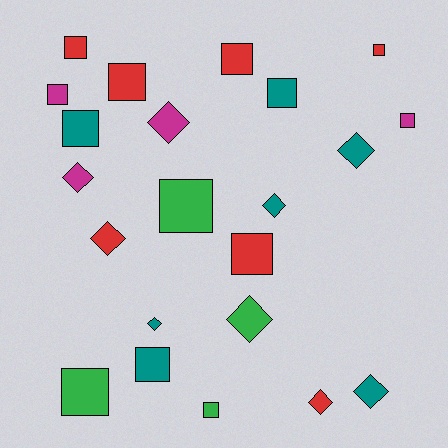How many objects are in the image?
There are 22 objects.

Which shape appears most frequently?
Square, with 13 objects.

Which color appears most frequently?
Teal, with 7 objects.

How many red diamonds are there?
There are 2 red diamonds.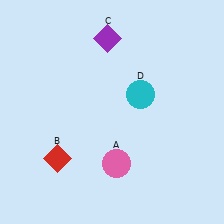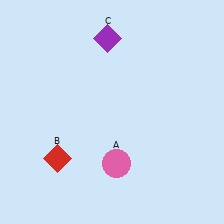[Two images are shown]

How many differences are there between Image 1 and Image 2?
There is 1 difference between the two images.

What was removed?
The cyan circle (D) was removed in Image 2.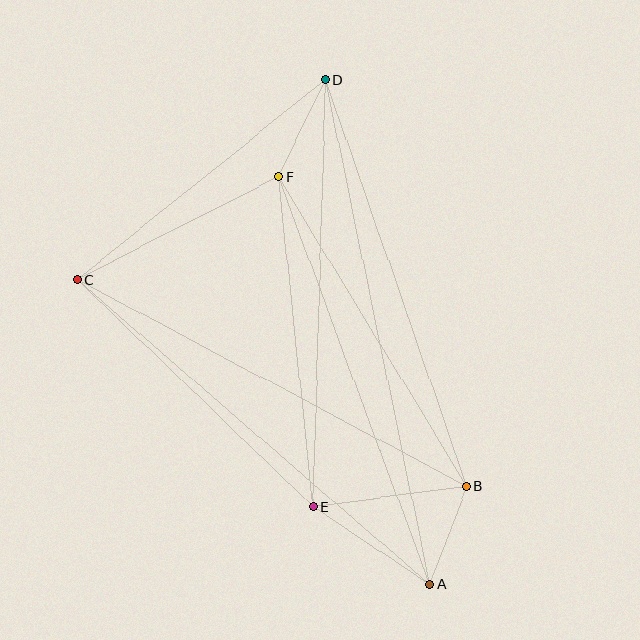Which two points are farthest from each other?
Points A and D are farthest from each other.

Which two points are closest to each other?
Points A and B are closest to each other.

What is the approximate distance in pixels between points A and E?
The distance between A and E is approximately 141 pixels.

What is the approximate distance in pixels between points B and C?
The distance between B and C is approximately 441 pixels.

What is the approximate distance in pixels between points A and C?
The distance between A and C is approximately 467 pixels.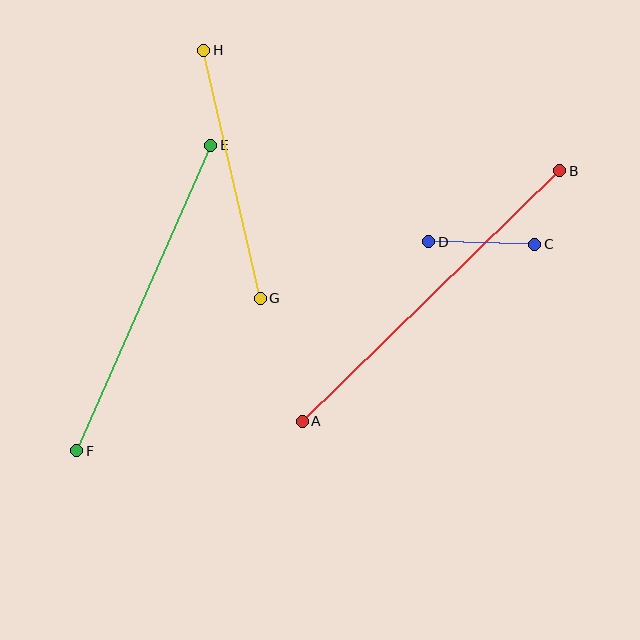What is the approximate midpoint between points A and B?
The midpoint is at approximately (431, 296) pixels.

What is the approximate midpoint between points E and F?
The midpoint is at approximately (144, 298) pixels.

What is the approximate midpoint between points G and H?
The midpoint is at approximately (232, 174) pixels.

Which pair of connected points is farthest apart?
Points A and B are farthest apart.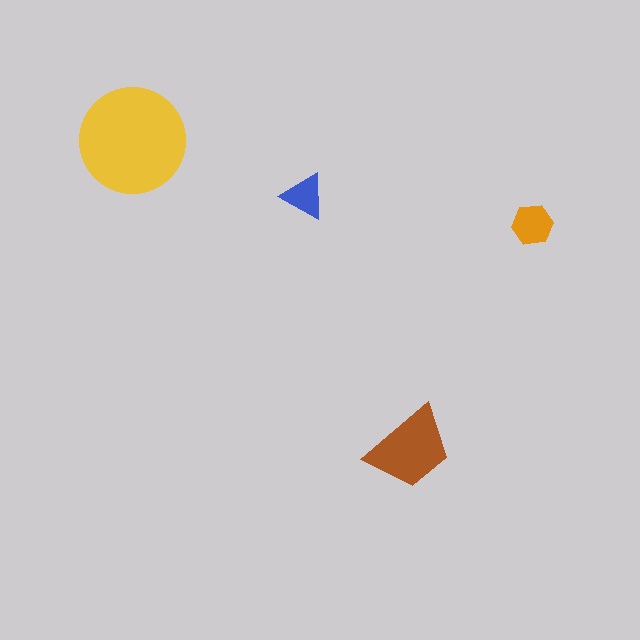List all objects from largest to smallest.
The yellow circle, the brown trapezoid, the orange hexagon, the blue triangle.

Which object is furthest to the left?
The yellow circle is leftmost.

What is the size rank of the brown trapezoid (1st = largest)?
2nd.